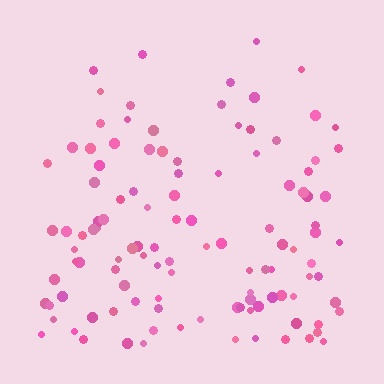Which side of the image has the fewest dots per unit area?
The top.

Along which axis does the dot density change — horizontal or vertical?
Vertical.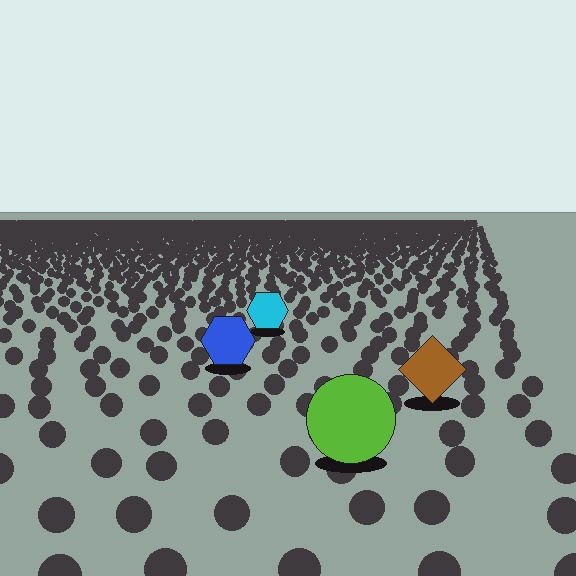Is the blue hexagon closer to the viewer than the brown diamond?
No. The brown diamond is closer — you can tell from the texture gradient: the ground texture is coarser near it.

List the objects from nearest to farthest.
From nearest to farthest: the lime circle, the brown diamond, the blue hexagon, the cyan hexagon.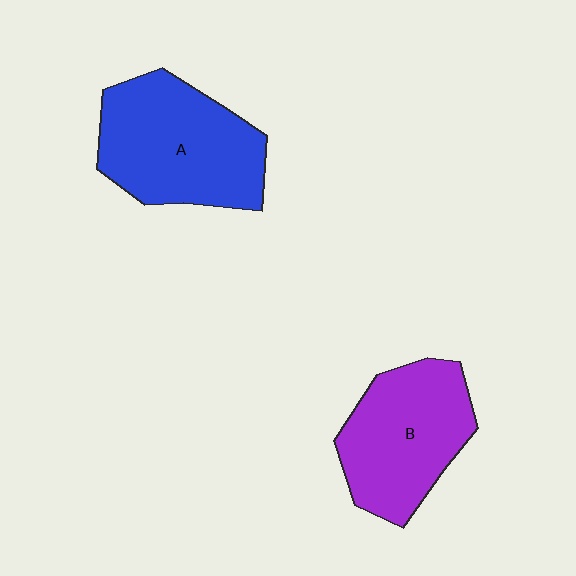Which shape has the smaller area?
Shape B (purple).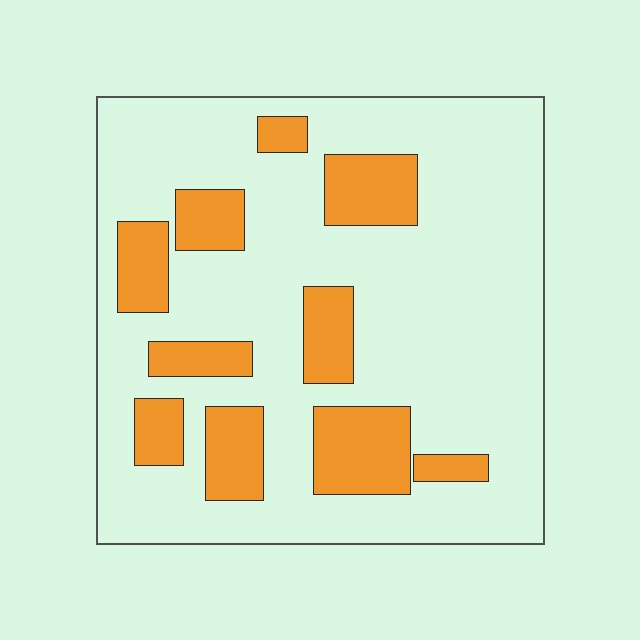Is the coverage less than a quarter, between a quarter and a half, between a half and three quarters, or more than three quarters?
Less than a quarter.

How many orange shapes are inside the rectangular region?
10.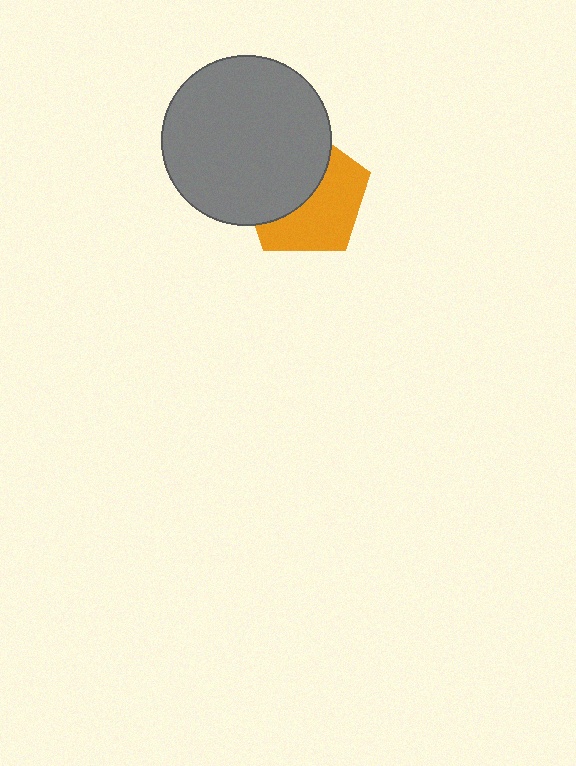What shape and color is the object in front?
The object in front is a gray circle.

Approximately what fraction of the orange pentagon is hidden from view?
Roughly 49% of the orange pentagon is hidden behind the gray circle.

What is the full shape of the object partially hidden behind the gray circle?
The partially hidden object is an orange pentagon.